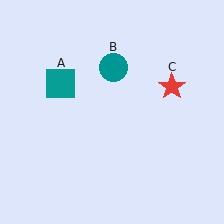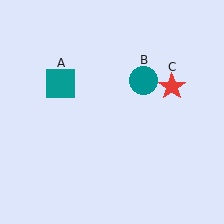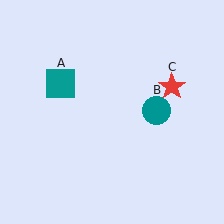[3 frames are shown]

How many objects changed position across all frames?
1 object changed position: teal circle (object B).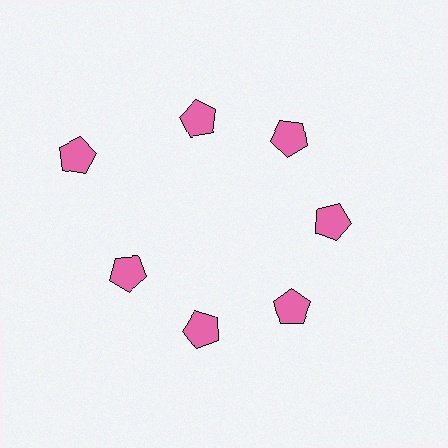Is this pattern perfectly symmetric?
No. The 7 pink pentagons are arranged in a ring, but one element near the 10 o'clock position is pushed outward from the center, breaking the 7-fold rotational symmetry.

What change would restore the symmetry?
The symmetry would be restored by moving it inward, back onto the ring so that all 7 pentagons sit at equal angles and equal distance from the center.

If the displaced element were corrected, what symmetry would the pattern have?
It would have 7-fold rotational symmetry — the pattern would map onto itself every 51 degrees.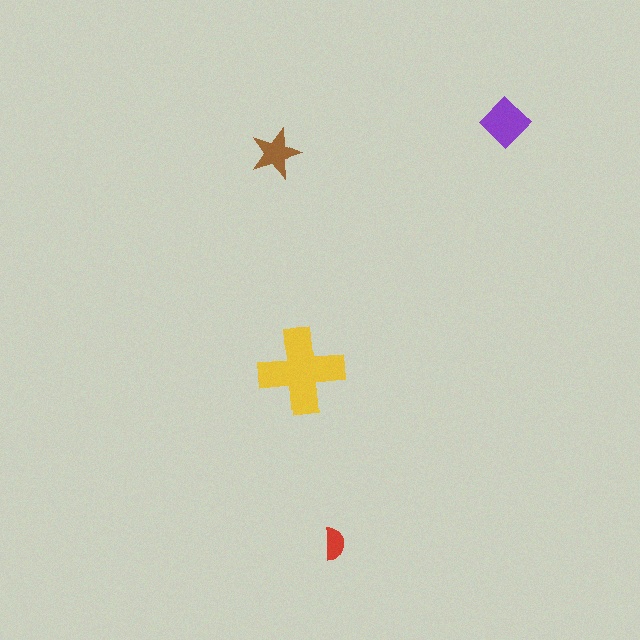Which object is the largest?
The yellow cross.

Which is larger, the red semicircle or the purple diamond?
The purple diamond.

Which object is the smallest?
The red semicircle.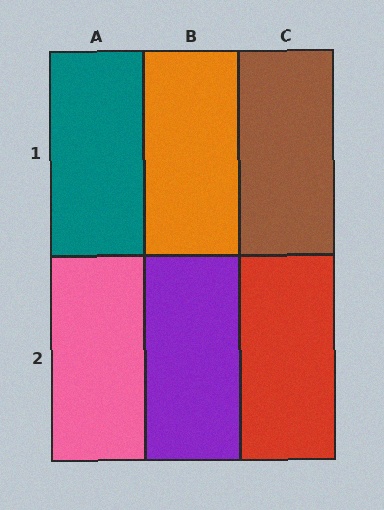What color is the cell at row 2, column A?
Pink.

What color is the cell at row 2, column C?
Red.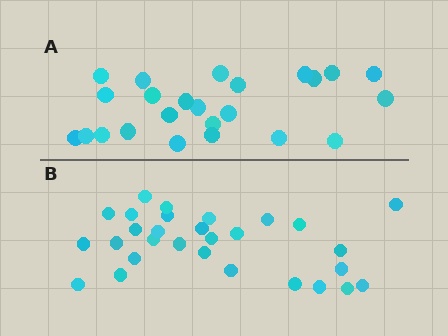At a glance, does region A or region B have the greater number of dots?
Region B (the bottom region) has more dots.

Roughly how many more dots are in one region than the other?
Region B has about 5 more dots than region A.